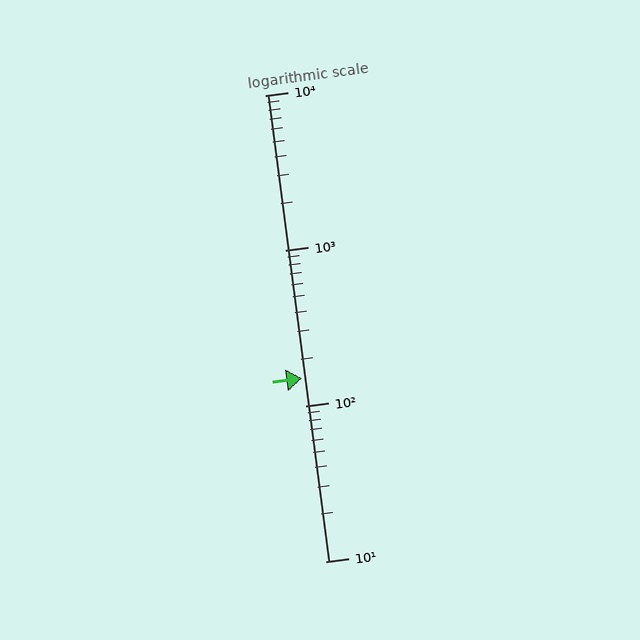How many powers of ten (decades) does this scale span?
The scale spans 3 decades, from 10 to 10000.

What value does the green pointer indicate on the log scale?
The pointer indicates approximately 150.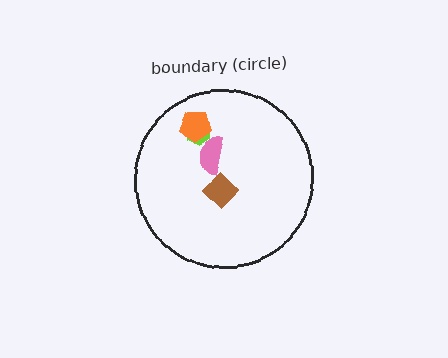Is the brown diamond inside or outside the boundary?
Inside.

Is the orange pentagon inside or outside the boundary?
Inside.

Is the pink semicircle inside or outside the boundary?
Inside.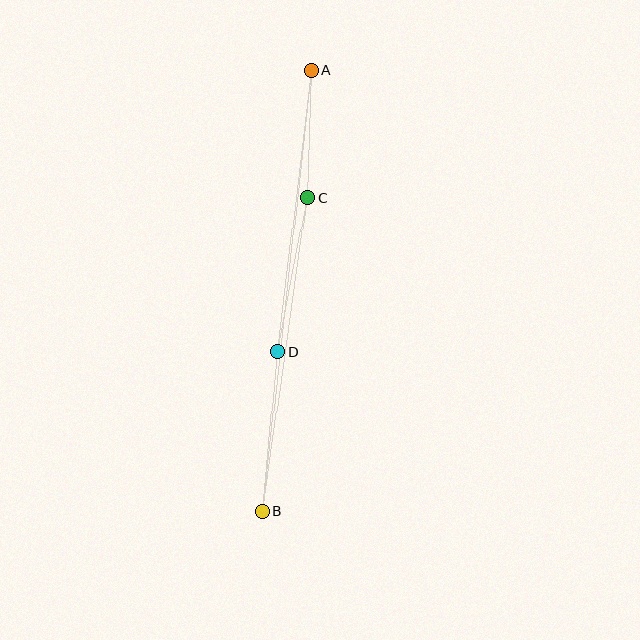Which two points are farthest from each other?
Points A and B are farthest from each other.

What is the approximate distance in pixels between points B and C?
The distance between B and C is approximately 317 pixels.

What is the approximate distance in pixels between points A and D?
The distance between A and D is approximately 283 pixels.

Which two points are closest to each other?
Points A and C are closest to each other.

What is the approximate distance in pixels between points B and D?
The distance between B and D is approximately 160 pixels.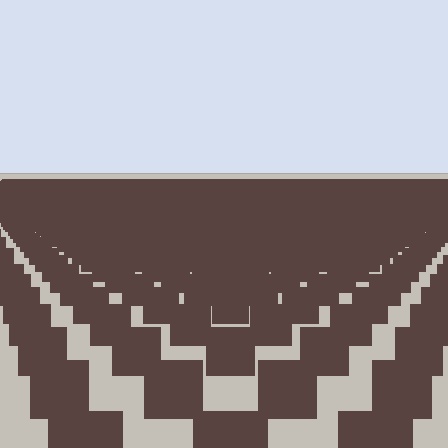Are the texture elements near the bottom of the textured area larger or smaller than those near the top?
Larger. Near the bottom, elements are closer to the viewer and appear at a bigger on-screen size.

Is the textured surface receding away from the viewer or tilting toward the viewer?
The surface is receding away from the viewer. Texture elements get smaller and denser toward the top.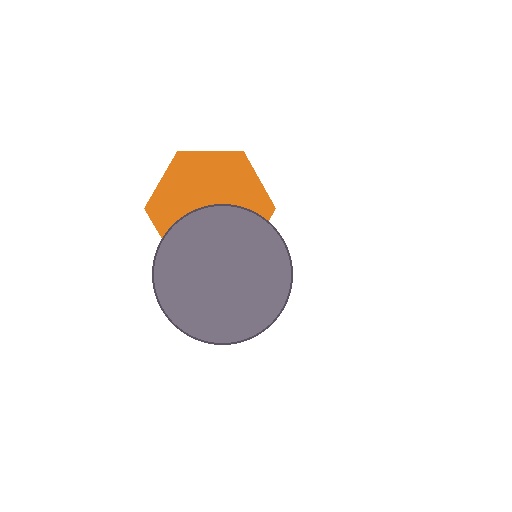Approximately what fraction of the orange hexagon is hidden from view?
Roughly 44% of the orange hexagon is hidden behind the gray circle.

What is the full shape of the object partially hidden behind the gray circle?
The partially hidden object is an orange hexagon.